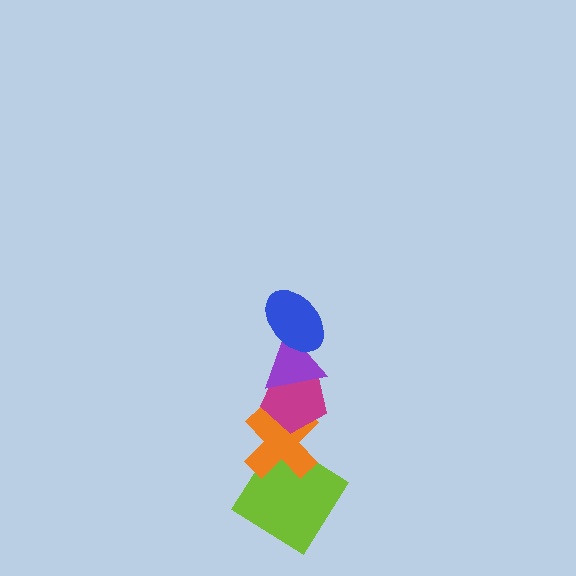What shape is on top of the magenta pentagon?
The purple triangle is on top of the magenta pentagon.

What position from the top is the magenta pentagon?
The magenta pentagon is 3rd from the top.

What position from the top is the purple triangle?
The purple triangle is 2nd from the top.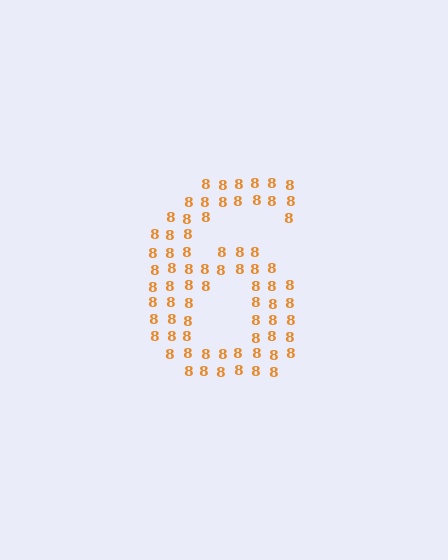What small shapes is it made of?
It is made of small digit 8's.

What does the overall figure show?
The overall figure shows the digit 6.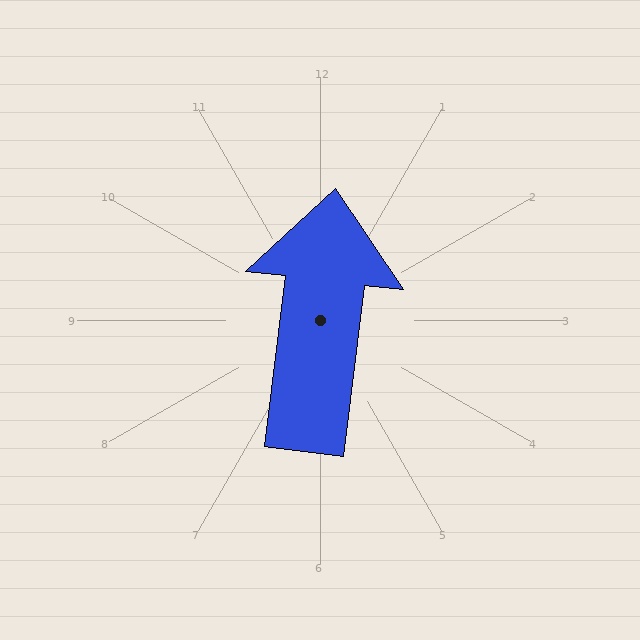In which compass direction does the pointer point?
North.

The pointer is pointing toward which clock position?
Roughly 12 o'clock.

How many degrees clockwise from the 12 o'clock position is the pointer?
Approximately 7 degrees.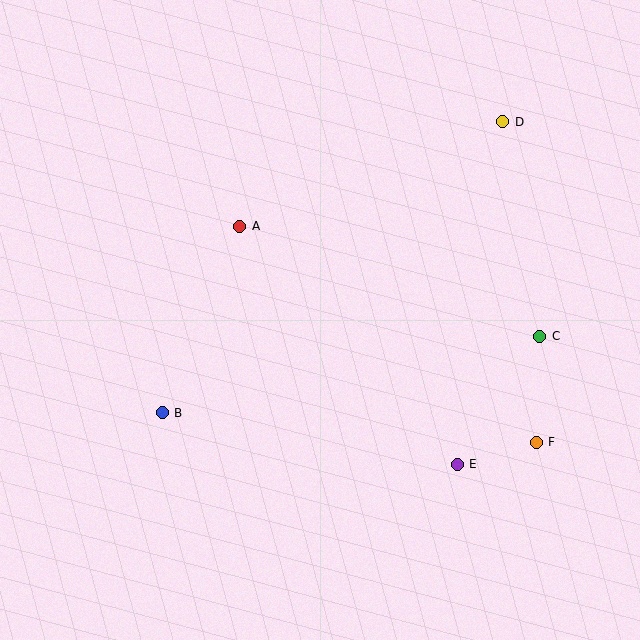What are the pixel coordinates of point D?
Point D is at (503, 122).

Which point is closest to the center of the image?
Point A at (240, 226) is closest to the center.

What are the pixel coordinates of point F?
Point F is at (536, 442).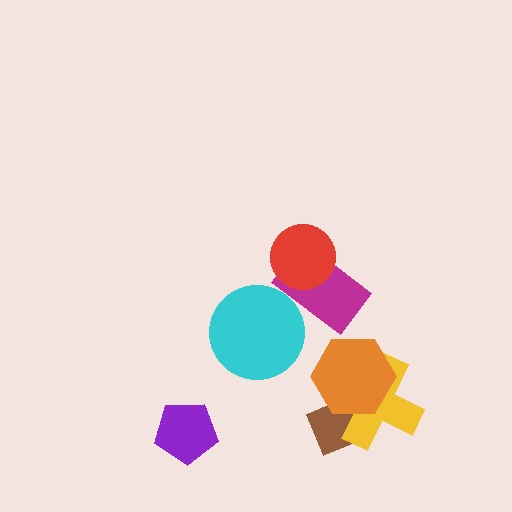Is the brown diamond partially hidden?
Yes, it is partially covered by another shape.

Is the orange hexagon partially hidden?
No, no other shape covers it.